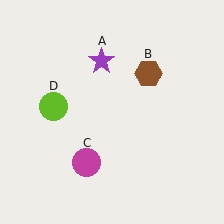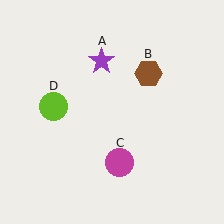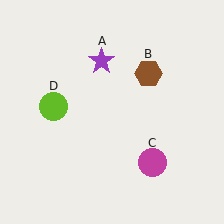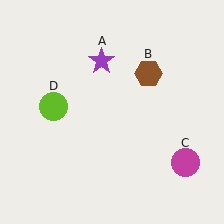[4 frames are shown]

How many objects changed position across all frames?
1 object changed position: magenta circle (object C).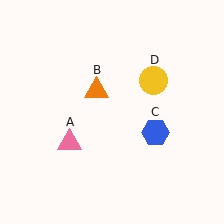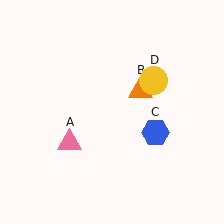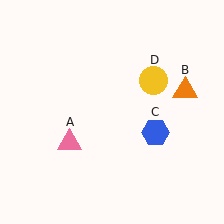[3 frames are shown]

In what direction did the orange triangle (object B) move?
The orange triangle (object B) moved right.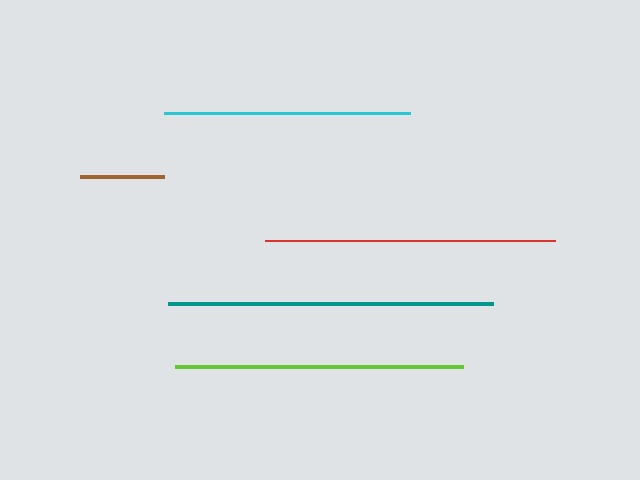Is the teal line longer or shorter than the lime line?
The teal line is longer than the lime line.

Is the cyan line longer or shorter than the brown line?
The cyan line is longer than the brown line.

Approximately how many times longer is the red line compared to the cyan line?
The red line is approximately 1.2 times the length of the cyan line.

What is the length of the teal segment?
The teal segment is approximately 325 pixels long.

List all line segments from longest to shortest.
From longest to shortest: teal, red, lime, cyan, brown.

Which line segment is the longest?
The teal line is the longest at approximately 325 pixels.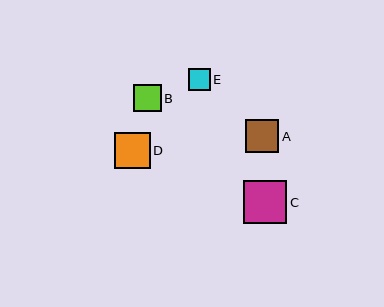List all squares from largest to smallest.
From largest to smallest: C, D, A, B, E.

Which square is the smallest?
Square E is the smallest with a size of approximately 22 pixels.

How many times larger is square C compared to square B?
Square C is approximately 1.6 times the size of square B.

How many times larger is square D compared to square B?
Square D is approximately 1.3 times the size of square B.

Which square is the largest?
Square C is the largest with a size of approximately 43 pixels.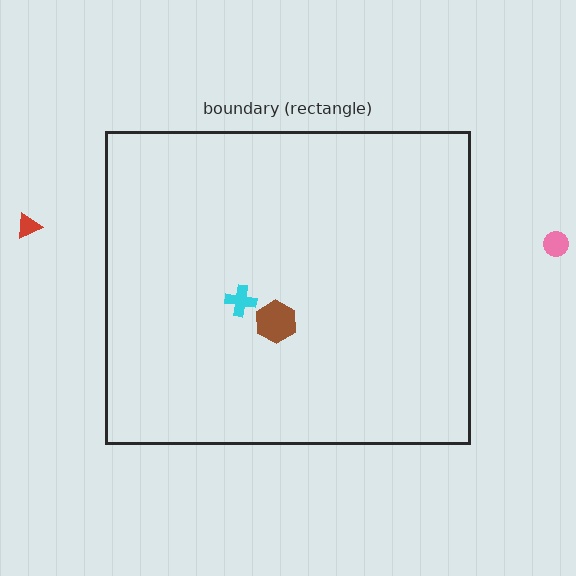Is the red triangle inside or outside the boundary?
Outside.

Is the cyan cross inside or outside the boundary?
Inside.